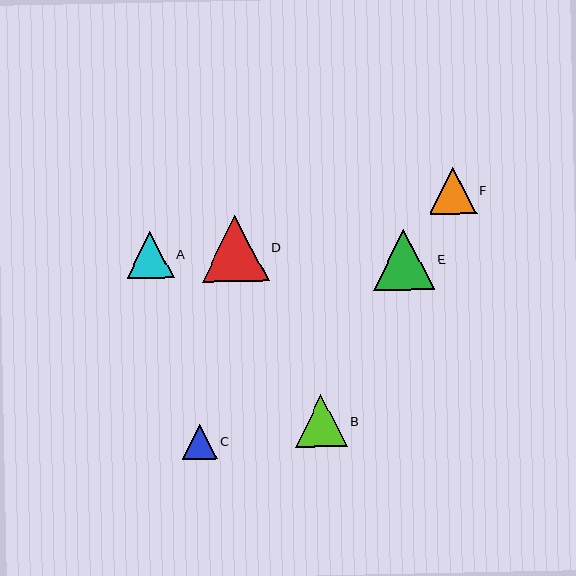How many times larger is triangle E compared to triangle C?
Triangle E is approximately 1.7 times the size of triangle C.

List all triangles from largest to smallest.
From largest to smallest: D, E, B, A, F, C.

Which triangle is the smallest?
Triangle C is the smallest with a size of approximately 35 pixels.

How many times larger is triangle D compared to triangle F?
Triangle D is approximately 1.4 times the size of triangle F.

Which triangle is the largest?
Triangle D is the largest with a size of approximately 67 pixels.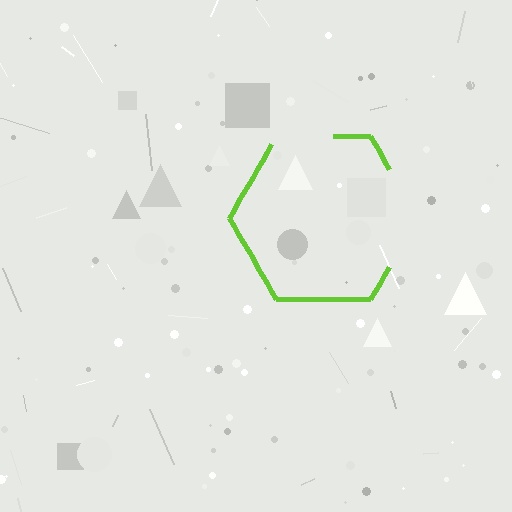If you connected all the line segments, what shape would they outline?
They would outline a hexagon.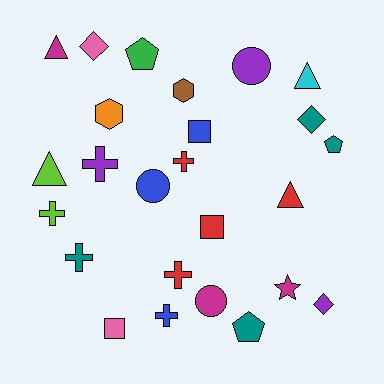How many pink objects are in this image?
There are 2 pink objects.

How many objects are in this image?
There are 25 objects.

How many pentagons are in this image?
There are 3 pentagons.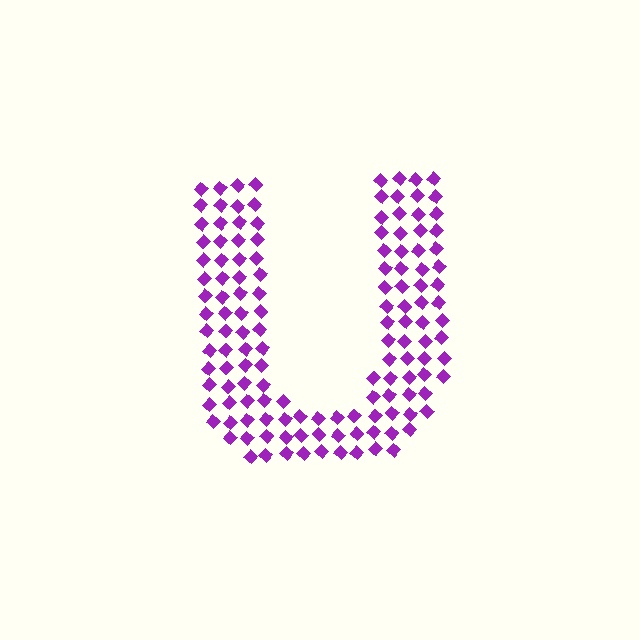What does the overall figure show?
The overall figure shows the letter U.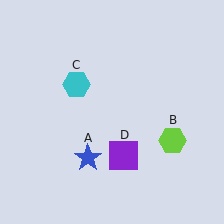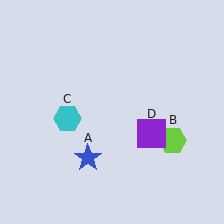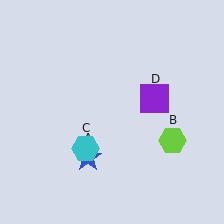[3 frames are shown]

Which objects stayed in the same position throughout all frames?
Blue star (object A) and lime hexagon (object B) remained stationary.